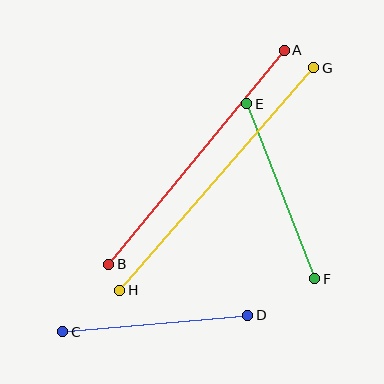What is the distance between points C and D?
The distance is approximately 186 pixels.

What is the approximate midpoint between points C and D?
The midpoint is at approximately (155, 323) pixels.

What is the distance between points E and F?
The distance is approximately 187 pixels.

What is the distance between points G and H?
The distance is approximately 295 pixels.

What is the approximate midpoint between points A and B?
The midpoint is at approximately (196, 157) pixels.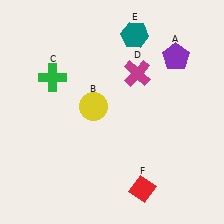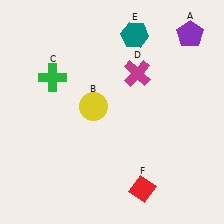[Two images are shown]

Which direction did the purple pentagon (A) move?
The purple pentagon (A) moved up.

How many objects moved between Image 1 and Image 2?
1 object moved between the two images.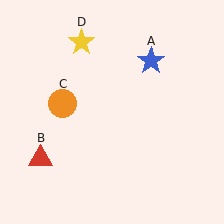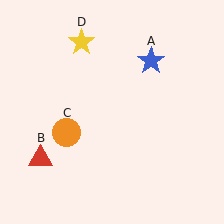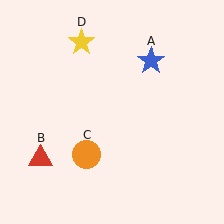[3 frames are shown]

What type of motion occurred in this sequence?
The orange circle (object C) rotated counterclockwise around the center of the scene.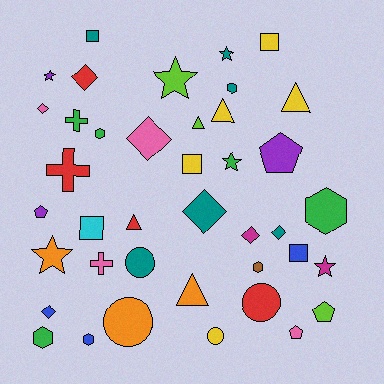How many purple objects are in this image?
There are 3 purple objects.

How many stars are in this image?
There are 6 stars.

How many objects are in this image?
There are 40 objects.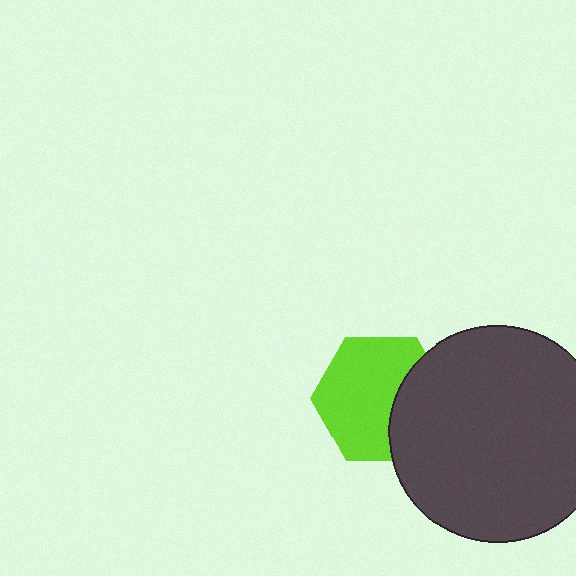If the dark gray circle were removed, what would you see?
You would see the complete lime hexagon.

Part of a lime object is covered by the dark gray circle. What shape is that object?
It is a hexagon.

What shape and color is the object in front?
The object in front is a dark gray circle.